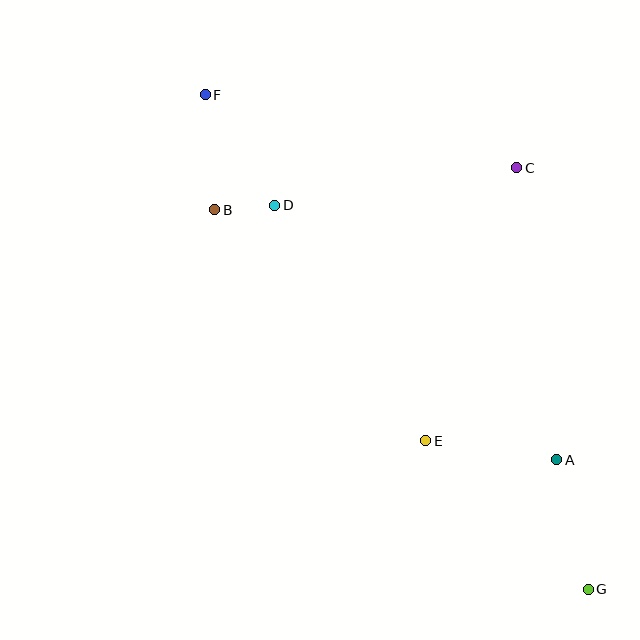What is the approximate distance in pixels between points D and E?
The distance between D and E is approximately 280 pixels.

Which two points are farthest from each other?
Points F and G are farthest from each other.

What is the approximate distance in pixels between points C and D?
The distance between C and D is approximately 245 pixels.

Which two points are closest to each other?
Points B and D are closest to each other.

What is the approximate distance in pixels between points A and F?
The distance between A and F is approximately 507 pixels.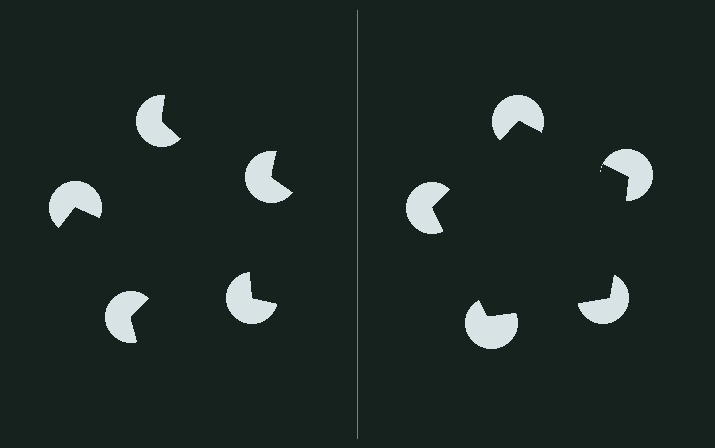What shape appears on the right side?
An illusory pentagon.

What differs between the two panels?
The pac-man discs are positioned identically on both sides; only the wedge orientations differ. On the right they align to a pentagon; on the left they are misaligned.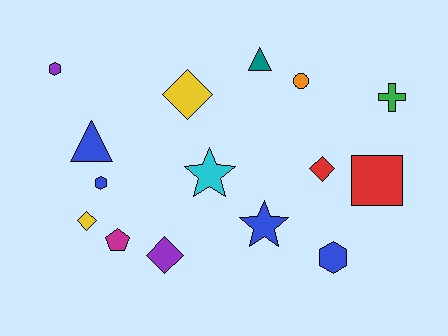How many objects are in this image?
There are 15 objects.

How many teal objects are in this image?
There is 1 teal object.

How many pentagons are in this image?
There is 1 pentagon.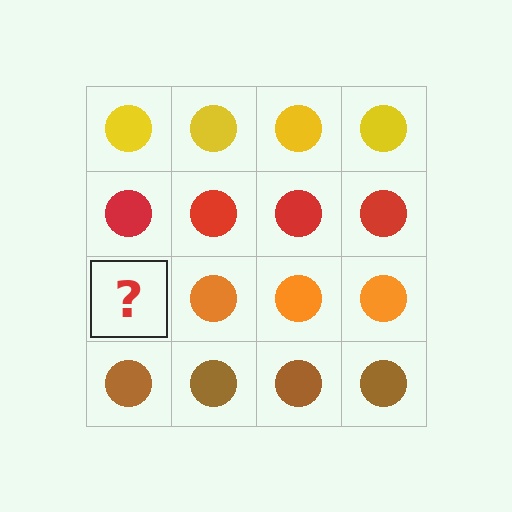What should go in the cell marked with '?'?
The missing cell should contain an orange circle.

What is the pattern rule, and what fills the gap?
The rule is that each row has a consistent color. The gap should be filled with an orange circle.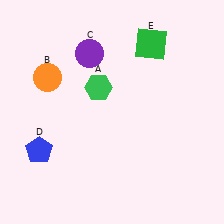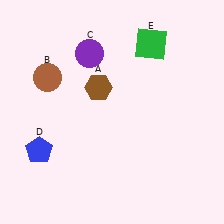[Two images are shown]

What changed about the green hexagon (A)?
In Image 1, A is green. In Image 2, it changed to brown.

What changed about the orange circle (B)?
In Image 1, B is orange. In Image 2, it changed to brown.